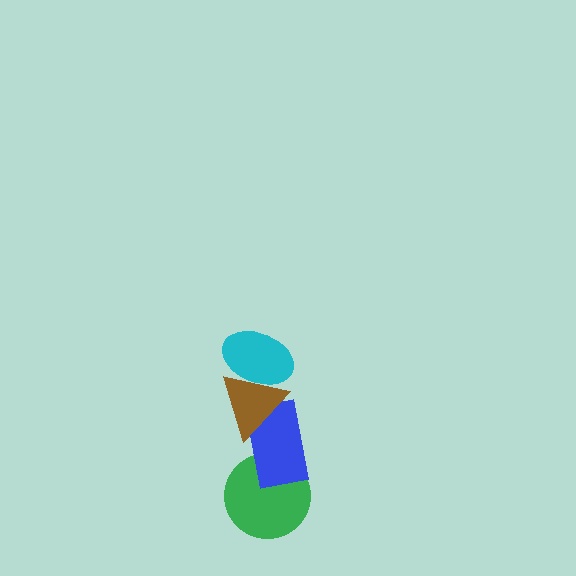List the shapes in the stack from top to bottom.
From top to bottom: the cyan ellipse, the brown triangle, the blue rectangle, the green circle.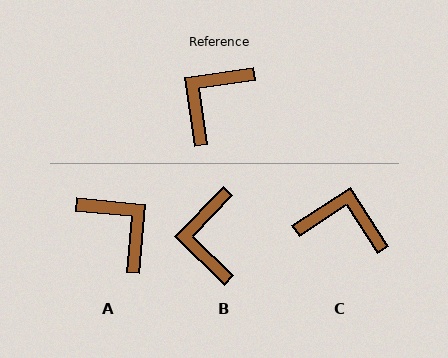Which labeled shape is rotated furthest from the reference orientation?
A, about 104 degrees away.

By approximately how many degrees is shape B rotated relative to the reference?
Approximately 37 degrees counter-clockwise.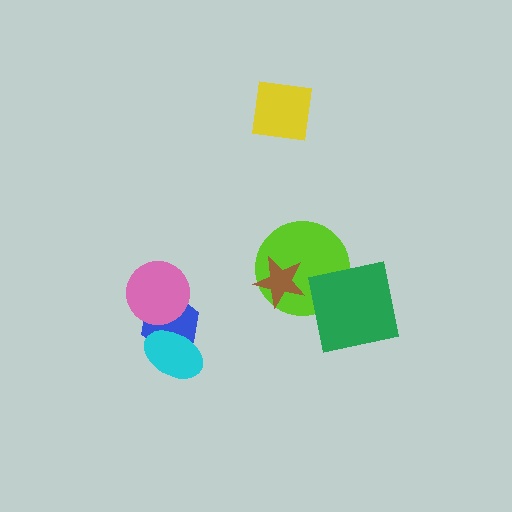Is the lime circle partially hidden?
Yes, it is partially covered by another shape.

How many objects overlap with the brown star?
1 object overlaps with the brown star.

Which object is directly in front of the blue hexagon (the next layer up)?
The cyan ellipse is directly in front of the blue hexagon.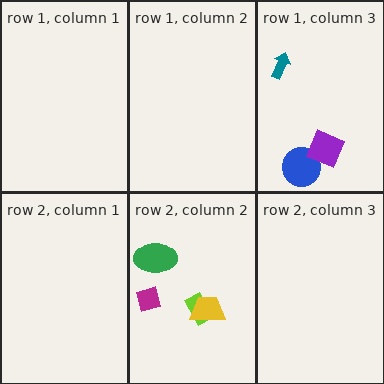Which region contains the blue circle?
The row 1, column 3 region.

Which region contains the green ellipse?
The row 2, column 2 region.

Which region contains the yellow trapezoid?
The row 2, column 2 region.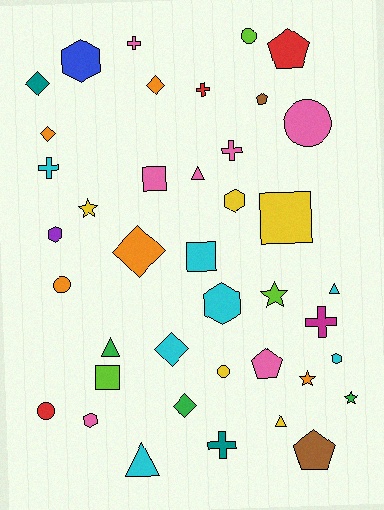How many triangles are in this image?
There are 5 triangles.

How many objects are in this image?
There are 40 objects.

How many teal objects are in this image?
There are 2 teal objects.